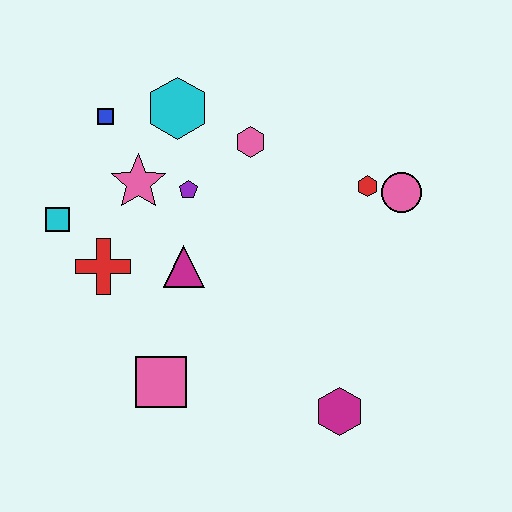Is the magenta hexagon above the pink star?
No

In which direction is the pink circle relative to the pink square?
The pink circle is to the right of the pink square.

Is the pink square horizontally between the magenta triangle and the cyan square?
Yes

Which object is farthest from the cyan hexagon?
The magenta hexagon is farthest from the cyan hexagon.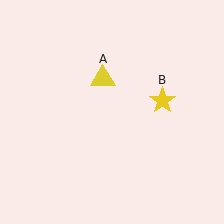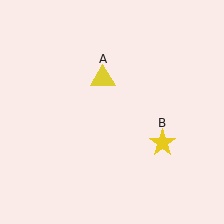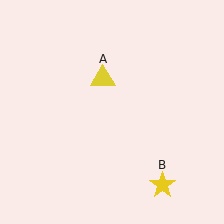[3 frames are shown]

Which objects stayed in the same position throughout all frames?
Yellow triangle (object A) remained stationary.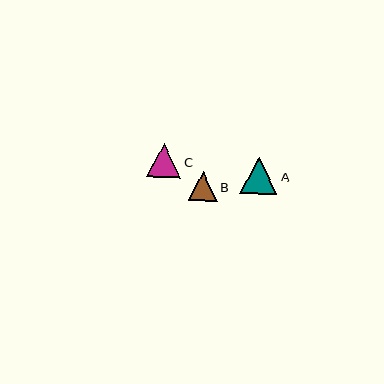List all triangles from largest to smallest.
From largest to smallest: A, C, B.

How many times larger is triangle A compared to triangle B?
Triangle A is approximately 1.3 times the size of triangle B.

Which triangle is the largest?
Triangle A is the largest with a size of approximately 37 pixels.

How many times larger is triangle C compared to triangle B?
Triangle C is approximately 1.2 times the size of triangle B.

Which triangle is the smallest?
Triangle B is the smallest with a size of approximately 29 pixels.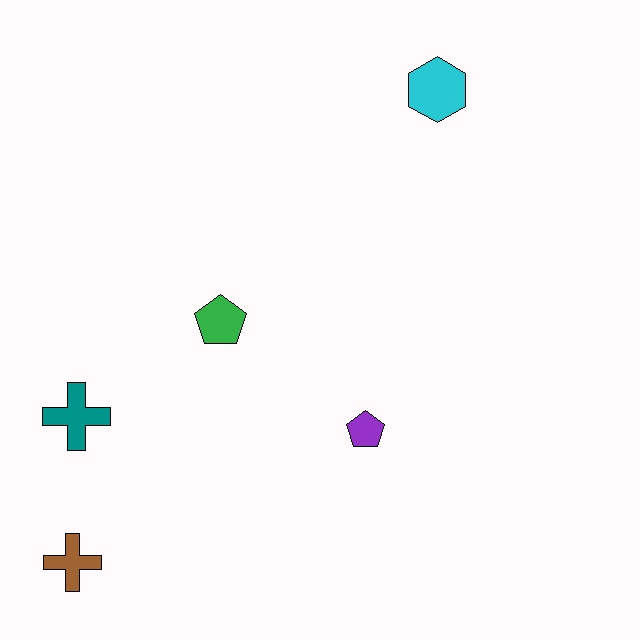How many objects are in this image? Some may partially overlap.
There are 5 objects.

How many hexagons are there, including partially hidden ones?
There is 1 hexagon.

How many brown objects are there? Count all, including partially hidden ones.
There is 1 brown object.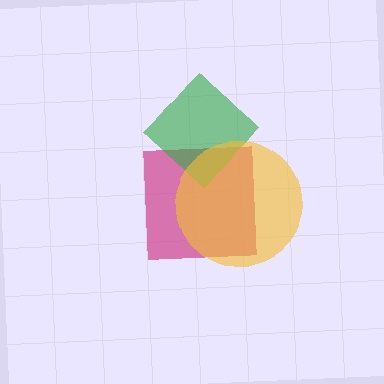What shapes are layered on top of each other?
The layered shapes are: a magenta square, a green diamond, a yellow circle.